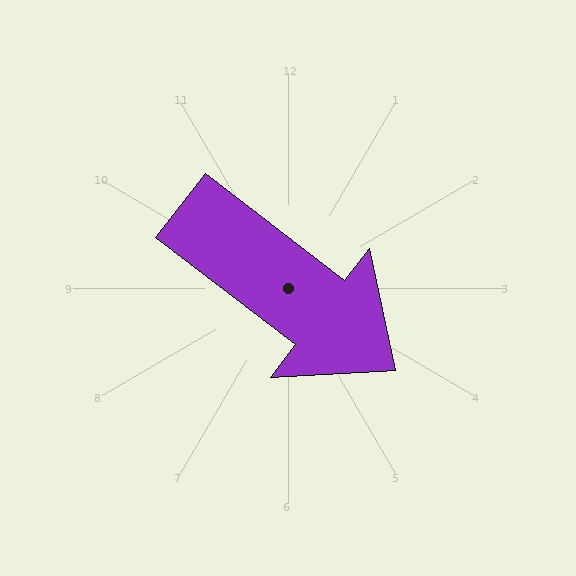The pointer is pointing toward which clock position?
Roughly 4 o'clock.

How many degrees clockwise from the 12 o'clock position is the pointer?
Approximately 127 degrees.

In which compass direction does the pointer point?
Southeast.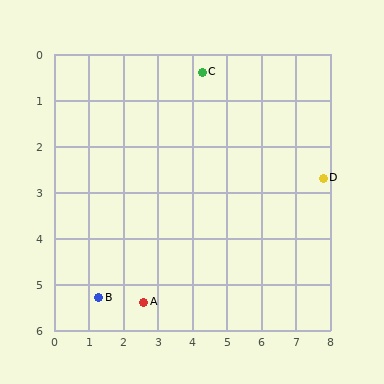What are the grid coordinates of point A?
Point A is at approximately (2.6, 5.4).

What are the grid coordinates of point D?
Point D is at approximately (7.8, 2.7).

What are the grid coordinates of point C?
Point C is at approximately (4.3, 0.4).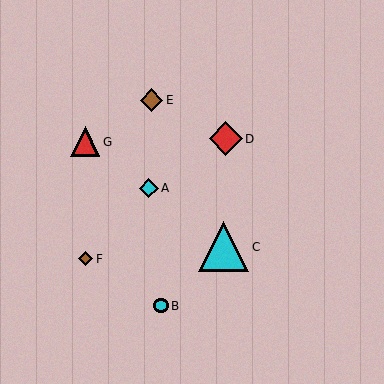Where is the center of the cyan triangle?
The center of the cyan triangle is at (224, 247).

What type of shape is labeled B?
Shape B is a cyan circle.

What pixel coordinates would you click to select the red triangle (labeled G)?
Click at (85, 142) to select the red triangle G.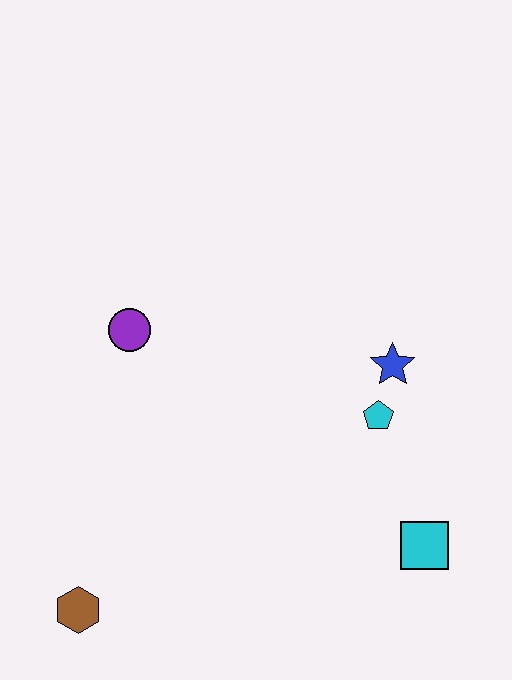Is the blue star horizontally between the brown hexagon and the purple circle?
No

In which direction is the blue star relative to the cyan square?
The blue star is above the cyan square.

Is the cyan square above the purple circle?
No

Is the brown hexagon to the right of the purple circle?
No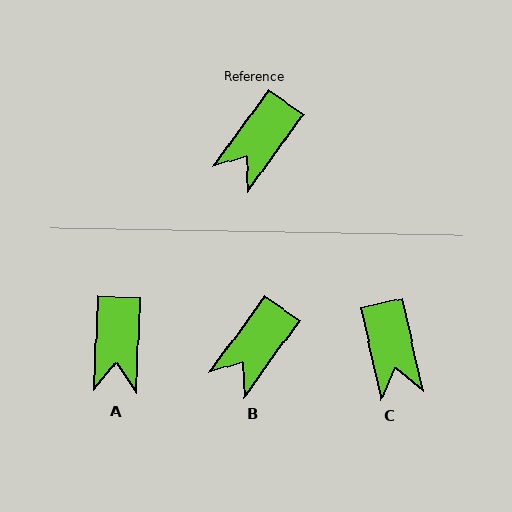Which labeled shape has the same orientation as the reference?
B.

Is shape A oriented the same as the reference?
No, it is off by about 33 degrees.